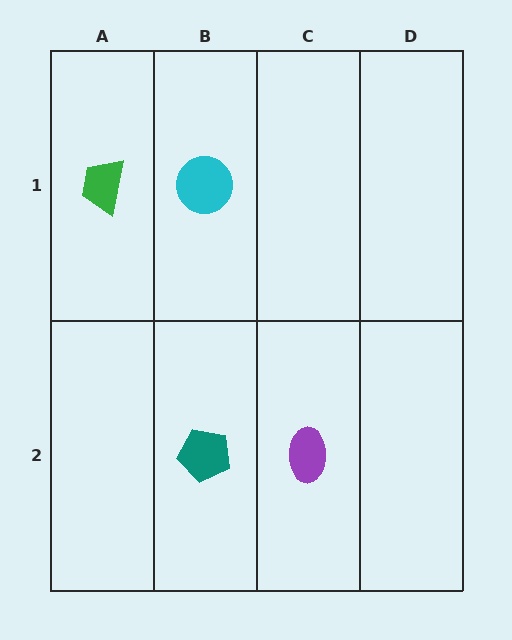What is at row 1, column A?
A green trapezoid.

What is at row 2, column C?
A purple ellipse.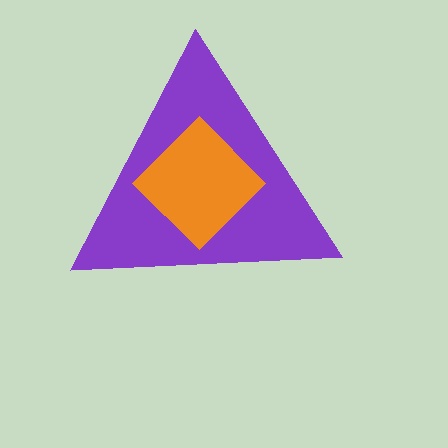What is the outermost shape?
The purple triangle.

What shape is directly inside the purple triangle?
The orange diamond.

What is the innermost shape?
The orange diamond.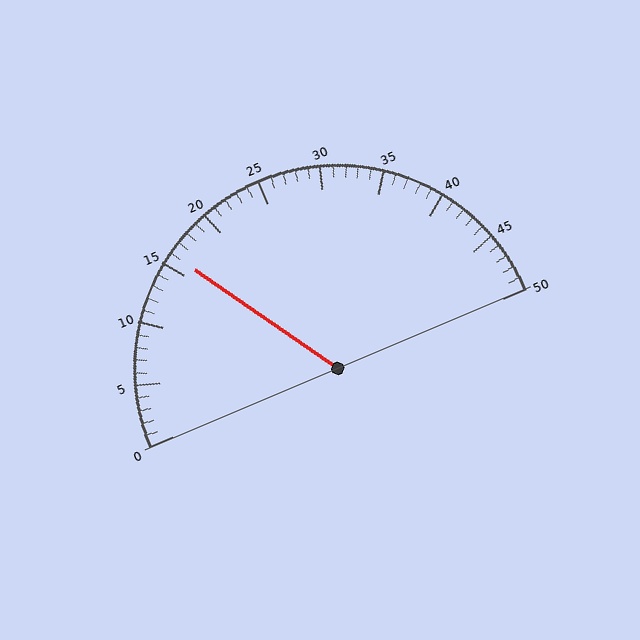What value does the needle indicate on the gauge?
The needle indicates approximately 16.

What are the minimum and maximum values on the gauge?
The gauge ranges from 0 to 50.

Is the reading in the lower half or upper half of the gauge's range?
The reading is in the lower half of the range (0 to 50).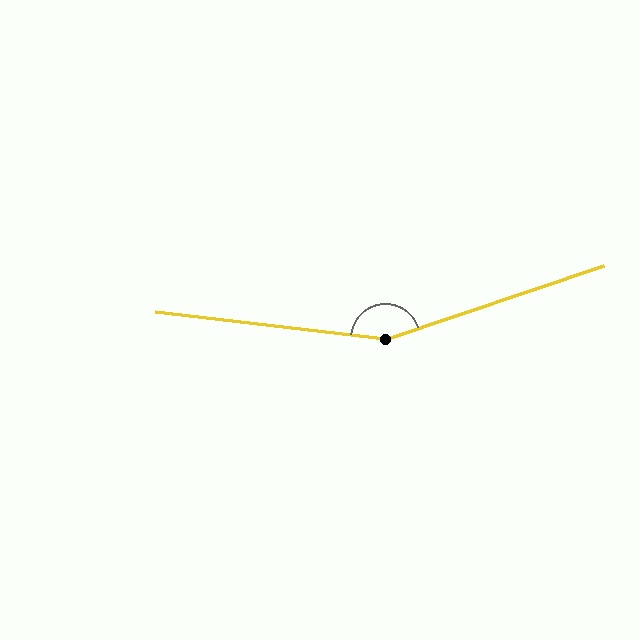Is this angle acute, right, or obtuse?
It is obtuse.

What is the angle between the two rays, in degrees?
Approximately 155 degrees.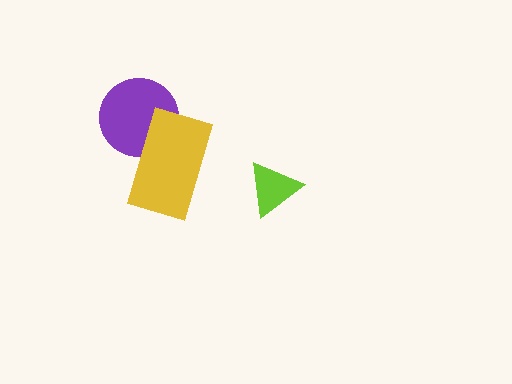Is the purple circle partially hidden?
Yes, it is partially covered by another shape.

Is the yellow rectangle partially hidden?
No, no other shape covers it.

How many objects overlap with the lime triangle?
0 objects overlap with the lime triangle.